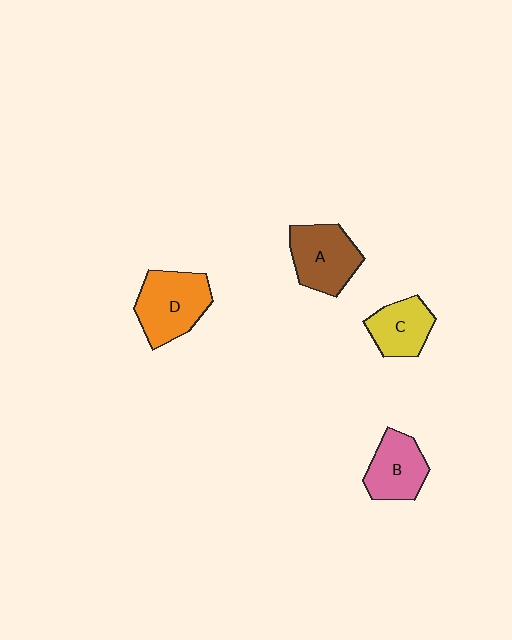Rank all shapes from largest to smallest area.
From largest to smallest: D (orange), A (brown), B (pink), C (yellow).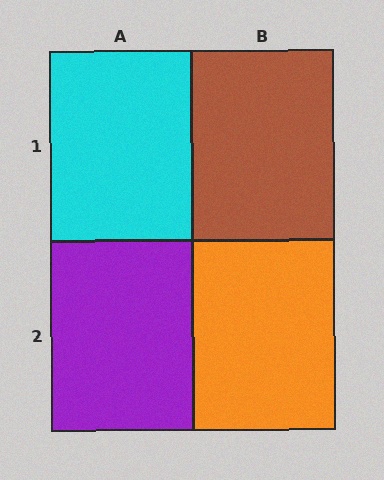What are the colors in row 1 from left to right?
Cyan, brown.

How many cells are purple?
1 cell is purple.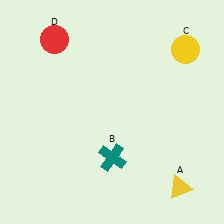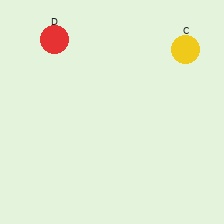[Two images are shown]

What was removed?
The yellow triangle (A), the teal cross (B) were removed in Image 2.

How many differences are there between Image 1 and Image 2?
There are 2 differences between the two images.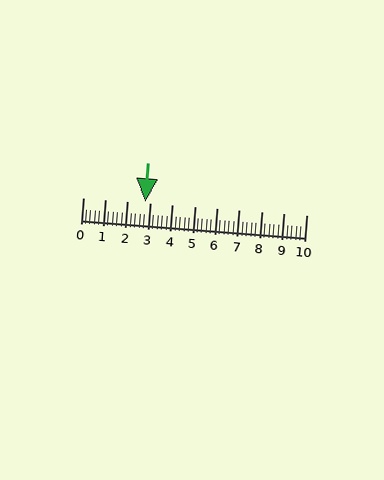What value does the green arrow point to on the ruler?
The green arrow points to approximately 2.8.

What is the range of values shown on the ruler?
The ruler shows values from 0 to 10.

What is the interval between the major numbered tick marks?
The major tick marks are spaced 1 units apart.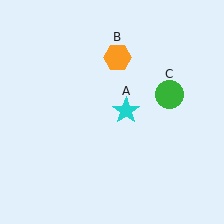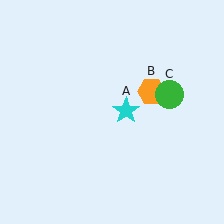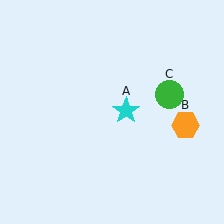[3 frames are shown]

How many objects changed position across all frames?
1 object changed position: orange hexagon (object B).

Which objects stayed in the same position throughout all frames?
Cyan star (object A) and green circle (object C) remained stationary.